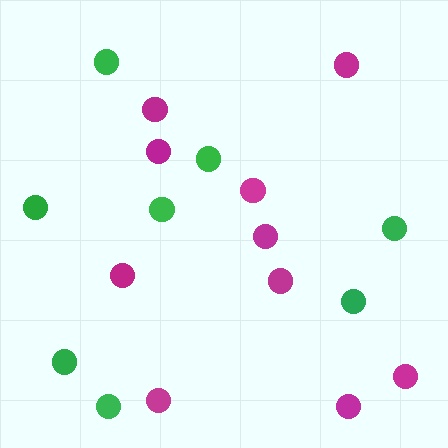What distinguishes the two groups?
There are 2 groups: one group of magenta circles (10) and one group of green circles (8).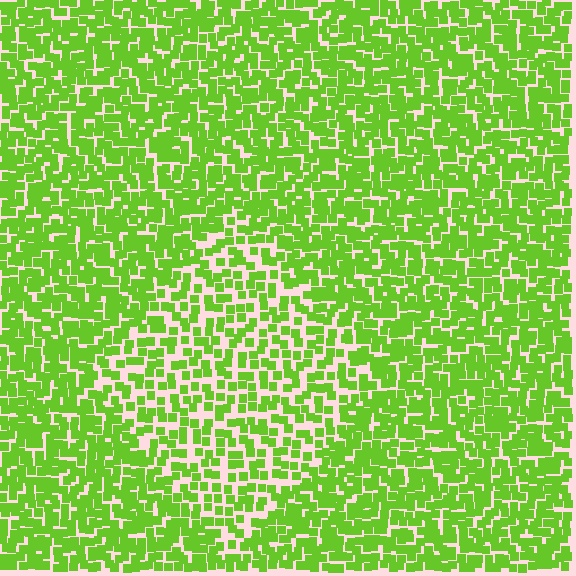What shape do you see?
I see a diamond.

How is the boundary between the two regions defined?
The boundary is defined by a change in element density (approximately 1.7x ratio). All elements are the same color, size, and shape.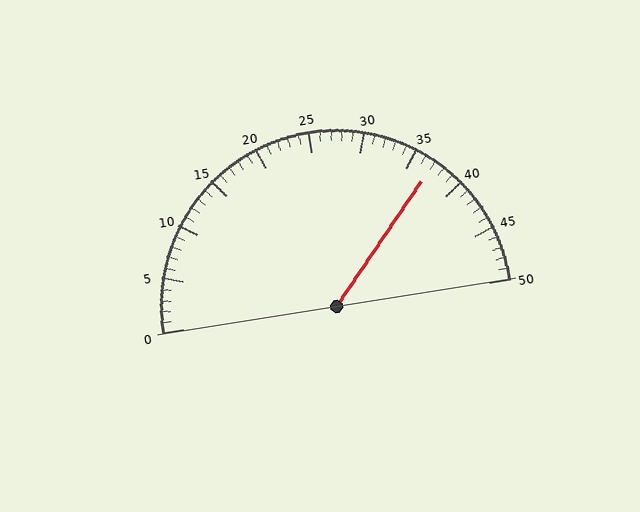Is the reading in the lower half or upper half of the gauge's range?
The reading is in the upper half of the range (0 to 50).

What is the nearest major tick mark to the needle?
The nearest major tick mark is 35.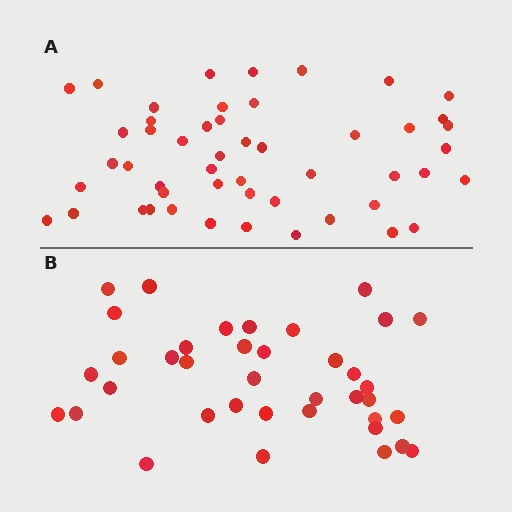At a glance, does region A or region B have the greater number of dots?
Region A (the top region) has more dots.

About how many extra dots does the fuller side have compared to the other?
Region A has roughly 12 or so more dots than region B.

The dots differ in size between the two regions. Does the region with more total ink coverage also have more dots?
No. Region B has more total ink coverage because its dots are larger, but region A actually contains more individual dots. Total area can be misleading — the number of items is what matters here.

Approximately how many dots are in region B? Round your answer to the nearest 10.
About 40 dots. (The exact count is 38, which rounds to 40.)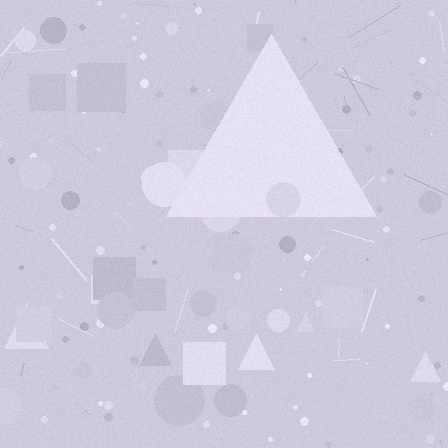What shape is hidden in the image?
A triangle is hidden in the image.